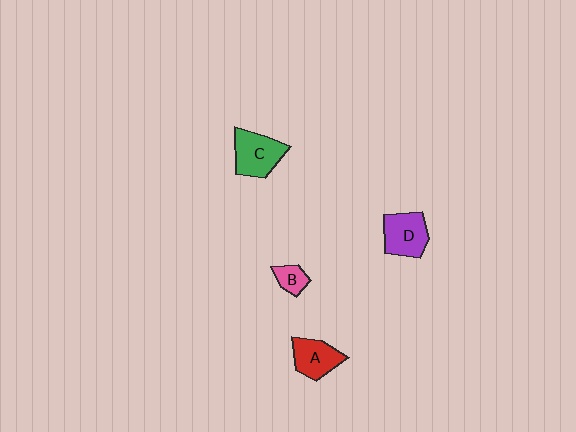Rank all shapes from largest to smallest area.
From largest to smallest: C (green), D (purple), A (red), B (pink).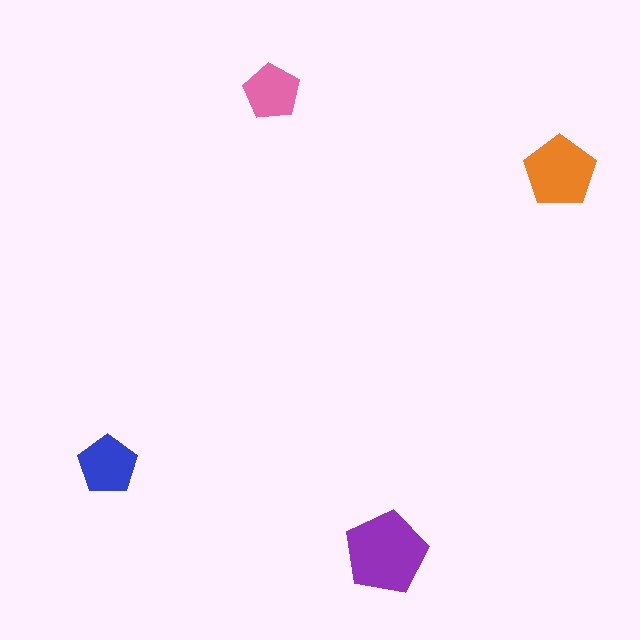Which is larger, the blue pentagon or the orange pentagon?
The orange one.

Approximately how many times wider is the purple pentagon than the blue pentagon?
About 1.5 times wider.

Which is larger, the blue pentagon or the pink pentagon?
The blue one.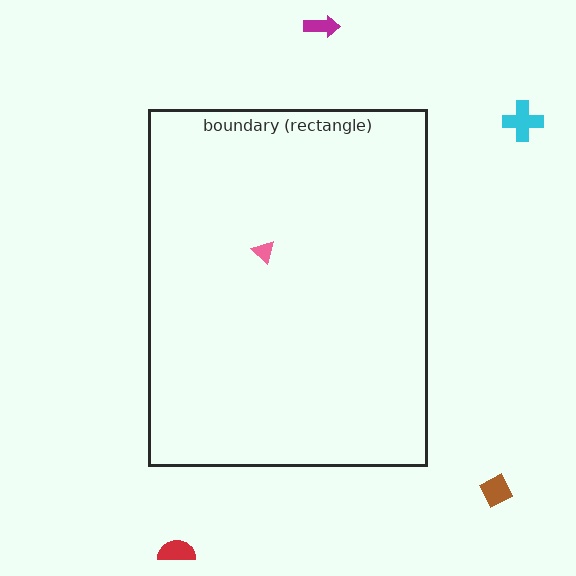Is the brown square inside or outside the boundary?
Outside.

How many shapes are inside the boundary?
1 inside, 4 outside.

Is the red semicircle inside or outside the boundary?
Outside.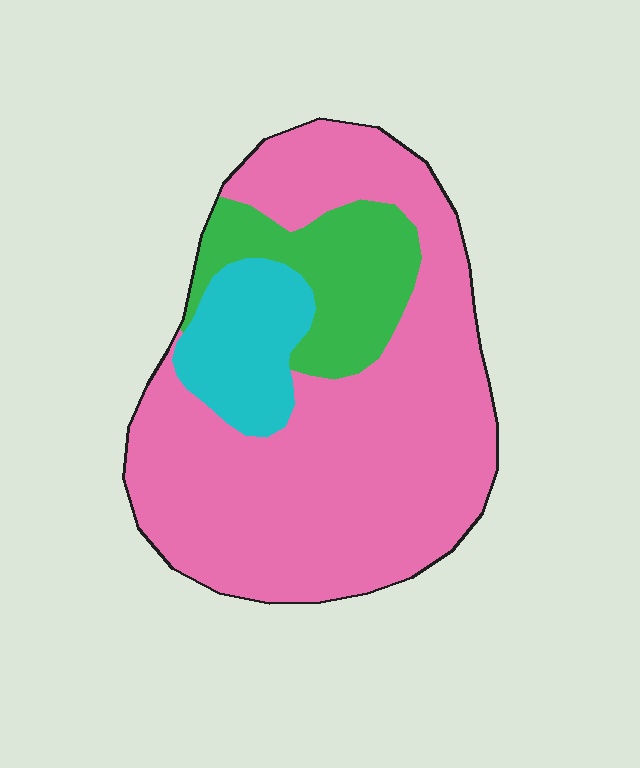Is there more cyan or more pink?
Pink.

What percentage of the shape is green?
Green takes up less than a quarter of the shape.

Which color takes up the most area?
Pink, at roughly 70%.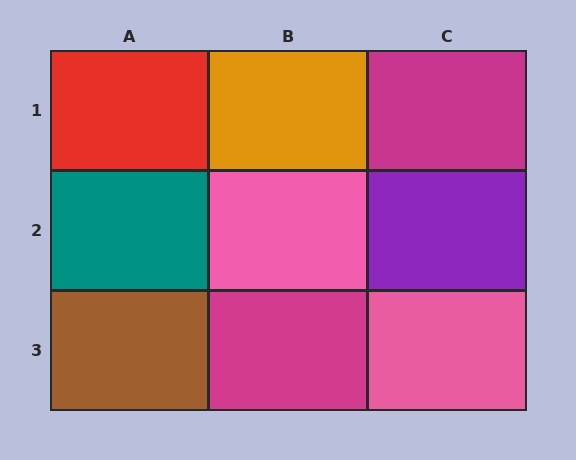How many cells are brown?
1 cell is brown.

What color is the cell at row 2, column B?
Pink.